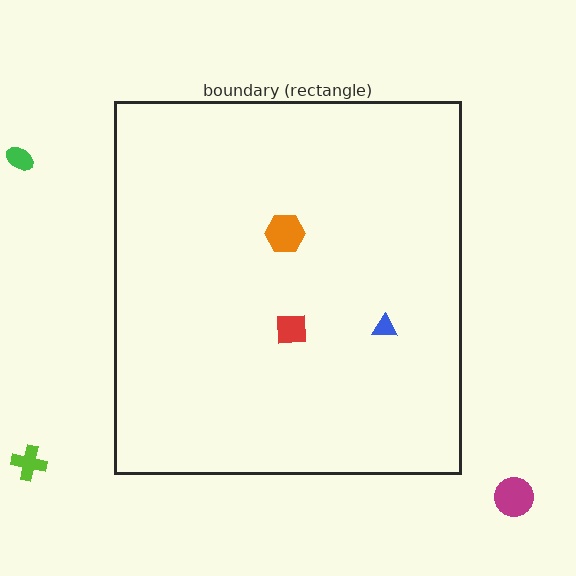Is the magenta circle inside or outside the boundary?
Outside.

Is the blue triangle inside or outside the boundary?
Inside.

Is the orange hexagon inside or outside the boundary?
Inside.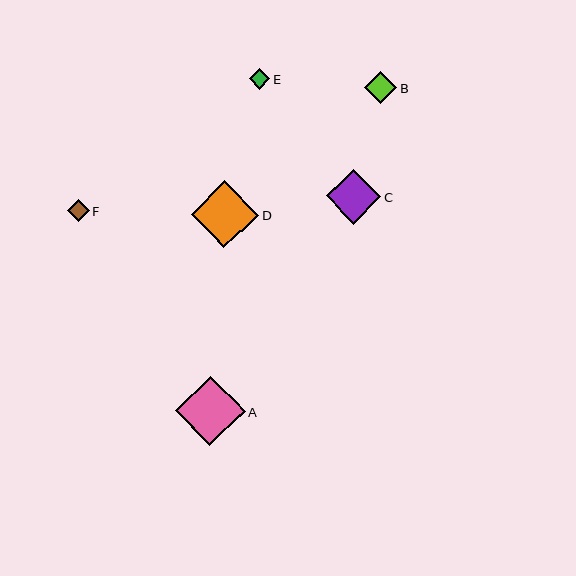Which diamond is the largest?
Diamond A is the largest with a size of approximately 70 pixels.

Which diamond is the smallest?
Diamond E is the smallest with a size of approximately 20 pixels.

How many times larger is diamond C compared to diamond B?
Diamond C is approximately 1.7 times the size of diamond B.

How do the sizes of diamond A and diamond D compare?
Diamond A and diamond D are approximately the same size.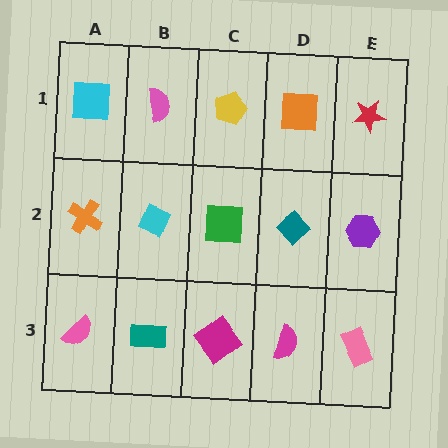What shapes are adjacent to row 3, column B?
A cyan diamond (row 2, column B), a pink semicircle (row 3, column A), a magenta diamond (row 3, column C).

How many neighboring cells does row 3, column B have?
3.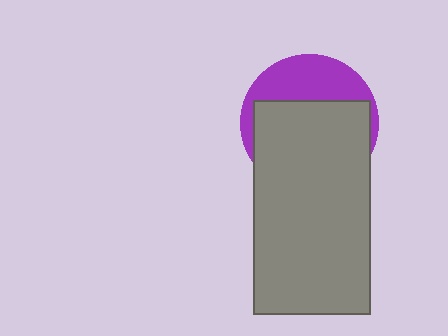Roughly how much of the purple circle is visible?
A small part of it is visible (roughly 35%).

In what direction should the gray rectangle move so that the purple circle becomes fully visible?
The gray rectangle should move down. That is the shortest direction to clear the overlap and leave the purple circle fully visible.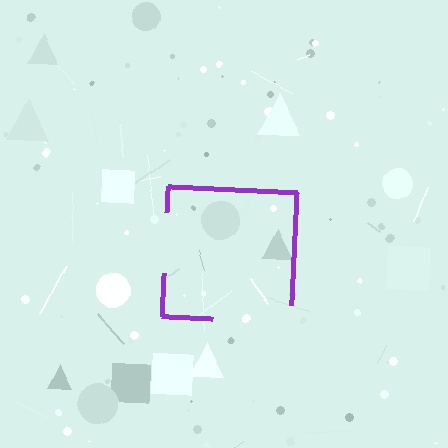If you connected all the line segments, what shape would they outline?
They would outline a square.